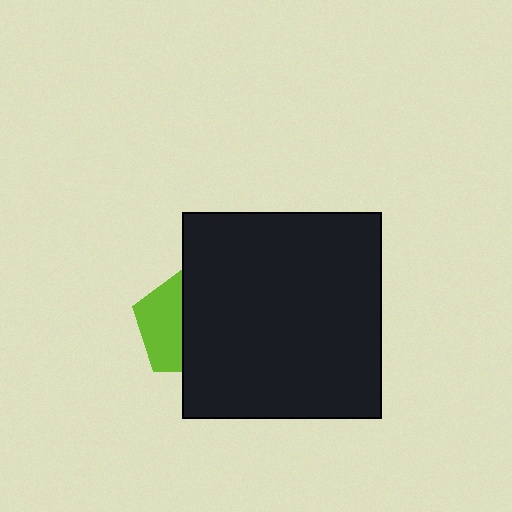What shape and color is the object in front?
The object in front is a black rectangle.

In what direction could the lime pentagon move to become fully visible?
The lime pentagon could move left. That would shift it out from behind the black rectangle entirely.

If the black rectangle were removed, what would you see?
You would see the complete lime pentagon.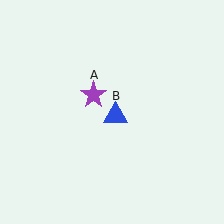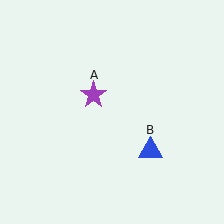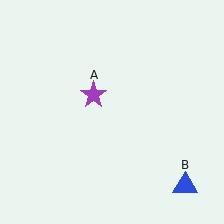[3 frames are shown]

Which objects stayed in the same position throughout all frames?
Purple star (object A) remained stationary.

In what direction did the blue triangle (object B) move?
The blue triangle (object B) moved down and to the right.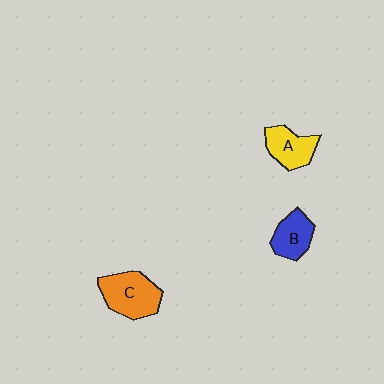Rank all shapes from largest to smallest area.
From largest to smallest: C (orange), A (yellow), B (blue).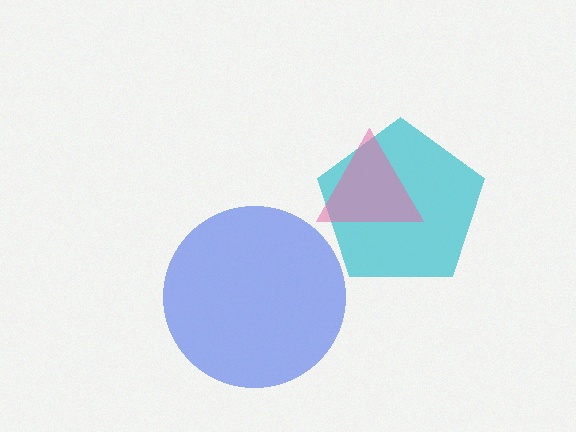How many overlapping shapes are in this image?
There are 3 overlapping shapes in the image.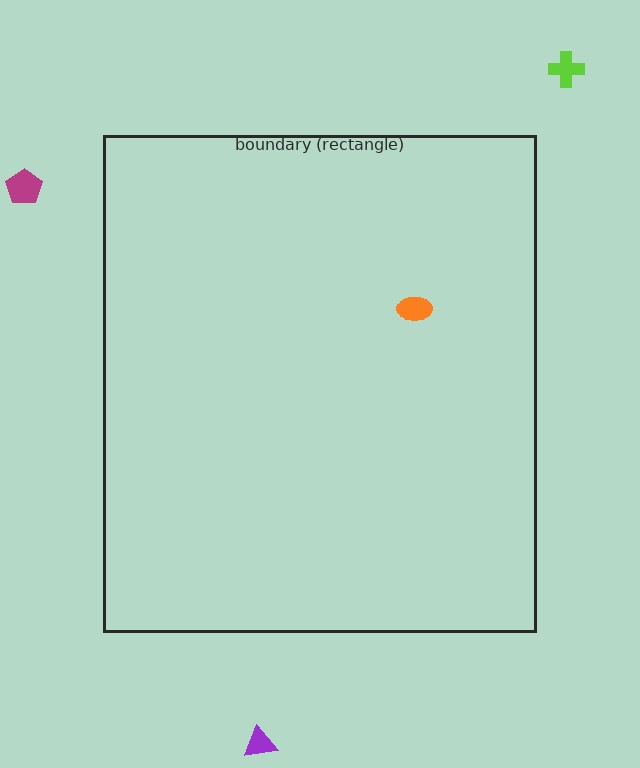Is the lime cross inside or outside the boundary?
Outside.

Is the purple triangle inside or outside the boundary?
Outside.